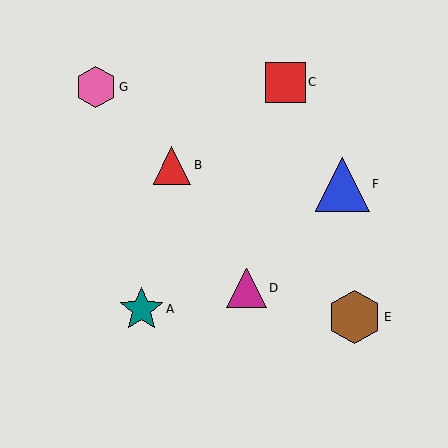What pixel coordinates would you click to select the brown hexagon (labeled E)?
Click at (354, 317) to select the brown hexagon E.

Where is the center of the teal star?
The center of the teal star is at (142, 309).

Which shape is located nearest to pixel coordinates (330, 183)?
The blue triangle (labeled F) at (342, 184) is nearest to that location.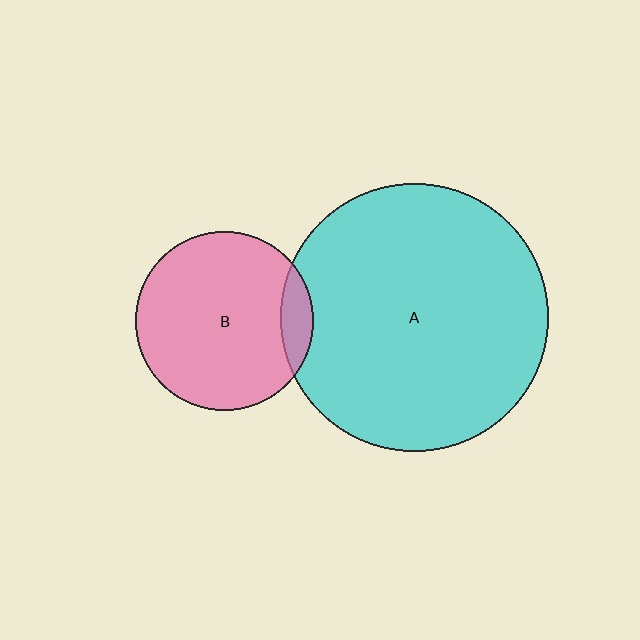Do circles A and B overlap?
Yes.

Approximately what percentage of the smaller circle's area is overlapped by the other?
Approximately 10%.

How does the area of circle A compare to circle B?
Approximately 2.2 times.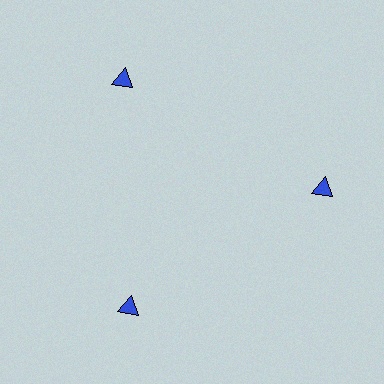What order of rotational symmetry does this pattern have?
This pattern has 3-fold rotational symmetry.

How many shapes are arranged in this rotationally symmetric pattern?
There are 3 shapes, arranged in 3 groups of 1.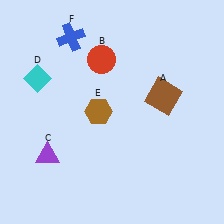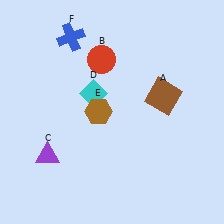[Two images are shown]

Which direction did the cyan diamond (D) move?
The cyan diamond (D) moved right.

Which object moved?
The cyan diamond (D) moved right.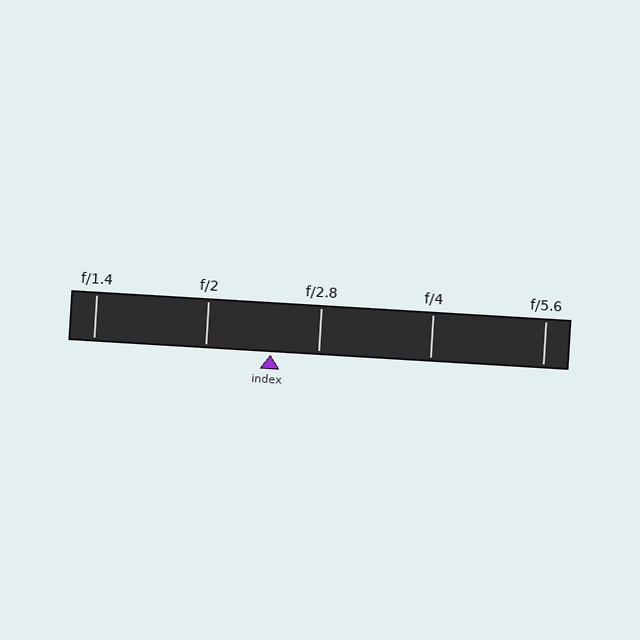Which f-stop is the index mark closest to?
The index mark is closest to f/2.8.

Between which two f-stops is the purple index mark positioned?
The index mark is between f/2 and f/2.8.